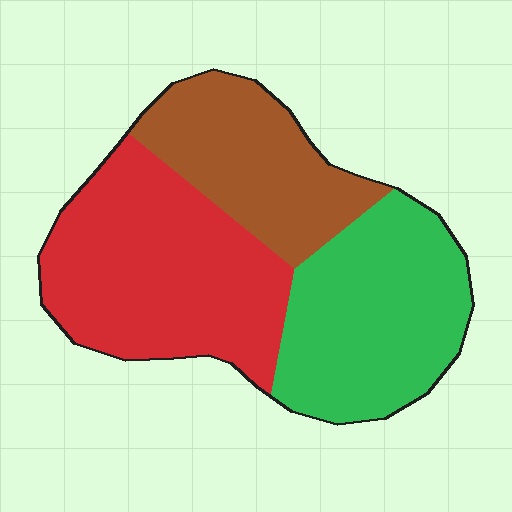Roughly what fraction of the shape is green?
Green covers around 35% of the shape.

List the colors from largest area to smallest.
From largest to smallest: red, green, brown.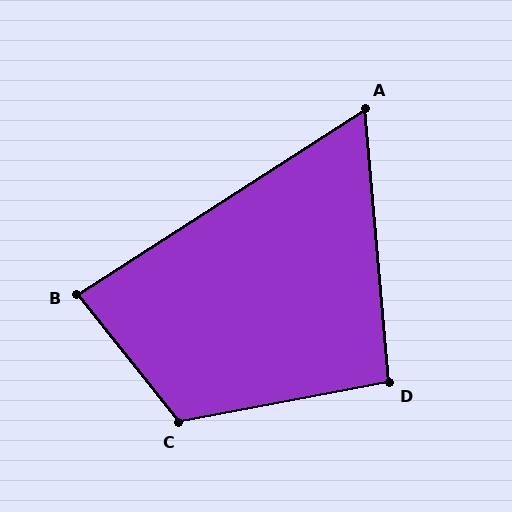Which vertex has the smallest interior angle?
A, at approximately 62 degrees.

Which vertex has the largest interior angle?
C, at approximately 118 degrees.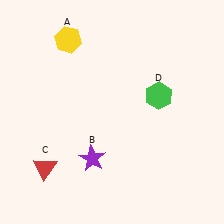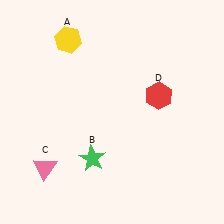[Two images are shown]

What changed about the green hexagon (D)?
In Image 1, D is green. In Image 2, it changed to red.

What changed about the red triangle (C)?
In Image 1, C is red. In Image 2, it changed to pink.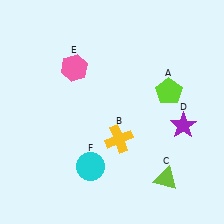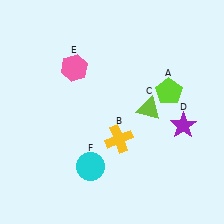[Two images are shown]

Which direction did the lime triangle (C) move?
The lime triangle (C) moved up.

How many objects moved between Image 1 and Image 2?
1 object moved between the two images.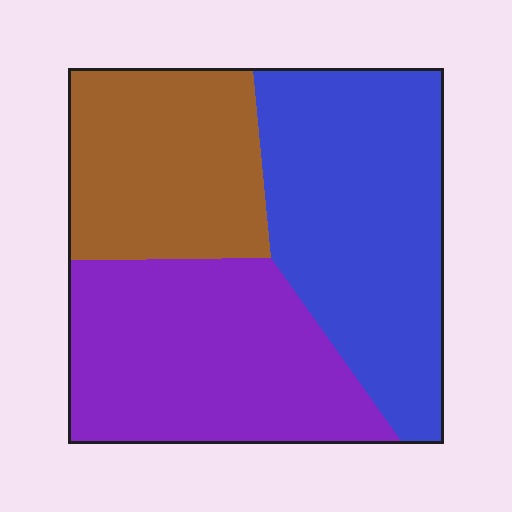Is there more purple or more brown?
Purple.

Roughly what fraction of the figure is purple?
Purple covers 35% of the figure.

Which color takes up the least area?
Brown, at roughly 25%.